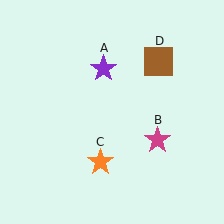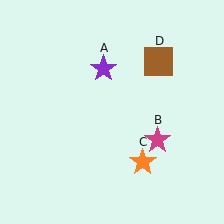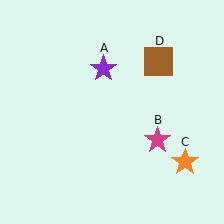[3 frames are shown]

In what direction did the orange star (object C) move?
The orange star (object C) moved right.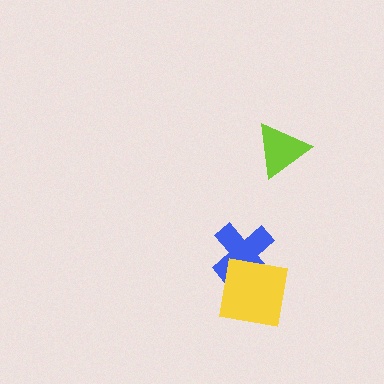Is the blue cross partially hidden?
Yes, it is partially covered by another shape.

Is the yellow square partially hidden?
No, no other shape covers it.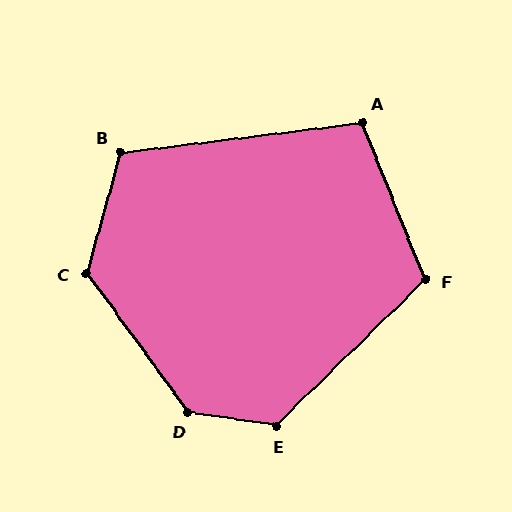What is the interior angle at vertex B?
Approximately 113 degrees (obtuse).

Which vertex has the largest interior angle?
D, at approximately 135 degrees.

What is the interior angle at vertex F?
Approximately 113 degrees (obtuse).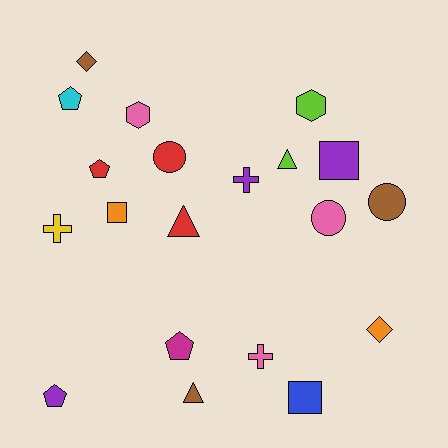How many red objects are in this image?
There are 3 red objects.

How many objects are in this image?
There are 20 objects.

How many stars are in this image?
There are no stars.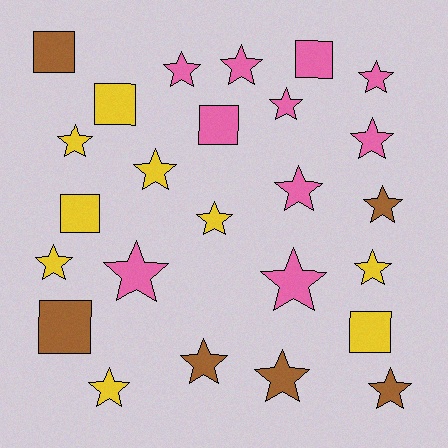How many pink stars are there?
There are 8 pink stars.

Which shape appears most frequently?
Star, with 18 objects.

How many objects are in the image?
There are 25 objects.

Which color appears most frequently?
Pink, with 10 objects.